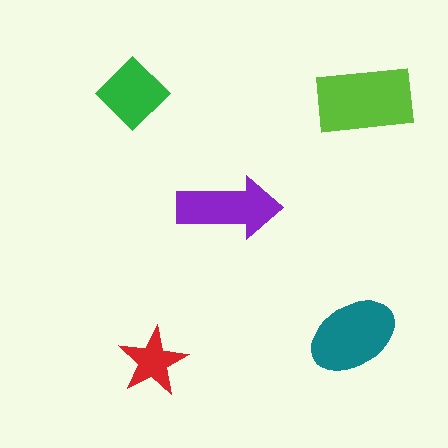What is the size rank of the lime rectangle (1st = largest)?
1st.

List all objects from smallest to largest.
The red star, the green diamond, the purple arrow, the teal ellipse, the lime rectangle.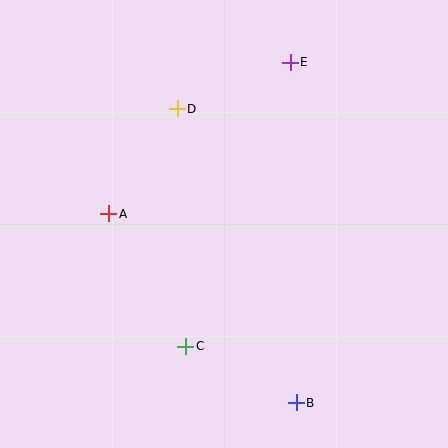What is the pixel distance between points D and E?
The distance between D and E is 122 pixels.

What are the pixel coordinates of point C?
Point C is at (186, 346).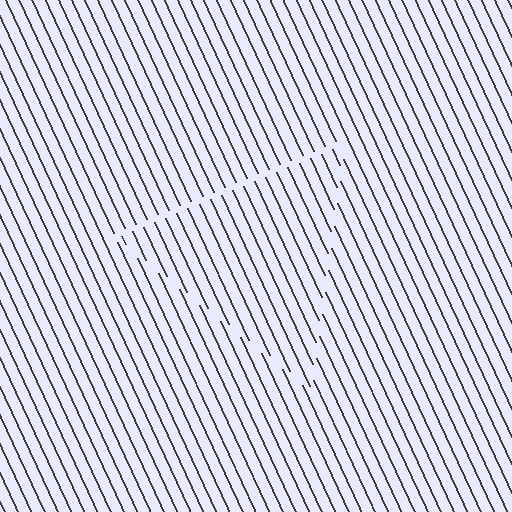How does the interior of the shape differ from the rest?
The interior of the shape contains the same grating, shifted by half a period — the contour is defined by the phase discontinuity where line-ends from the inner and outer gratings abut.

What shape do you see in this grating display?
An illusory triangle. The interior of the shape contains the same grating, shifted by half a period — the contour is defined by the phase discontinuity where line-ends from the inner and outer gratings abut.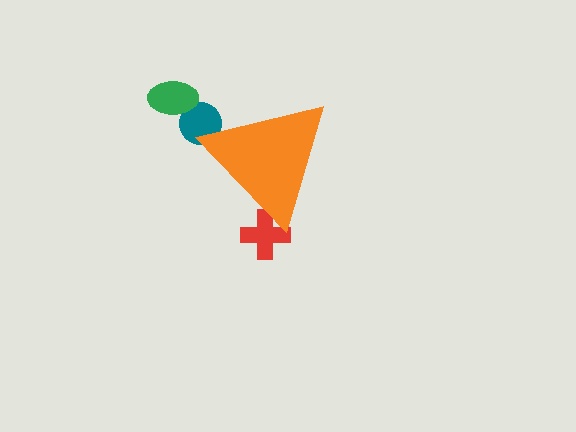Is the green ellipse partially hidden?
No, the green ellipse is fully visible.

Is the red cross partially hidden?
Yes, the red cross is partially hidden behind the orange triangle.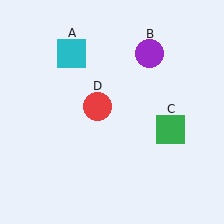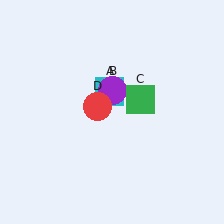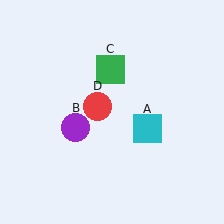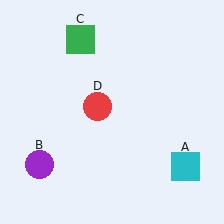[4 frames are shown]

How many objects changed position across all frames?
3 objects changed position: cyan square (object A), purple circle (object B), green square (object C).